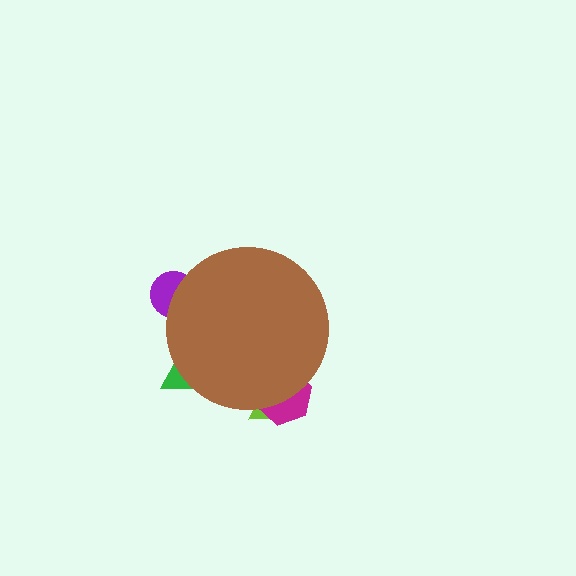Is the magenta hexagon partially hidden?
Yes, the magenta hexagon is partially hidden behind the brown circle.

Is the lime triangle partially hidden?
Yes, the lime triangle is partially hidden behind the brown circle.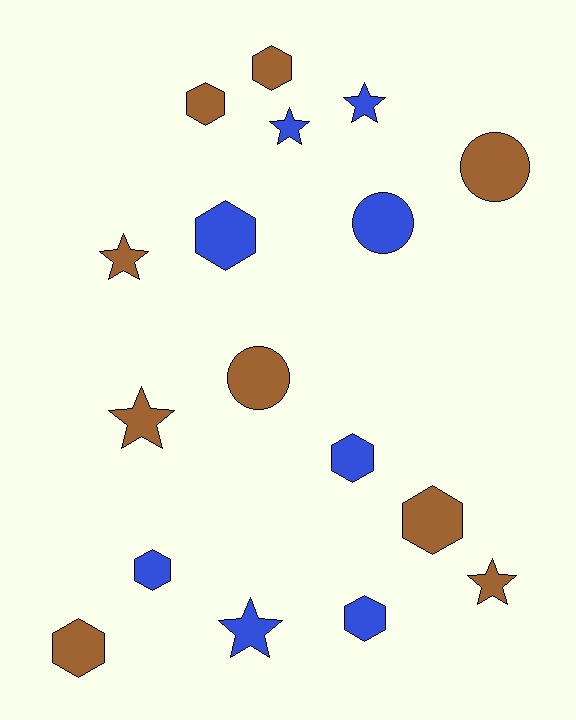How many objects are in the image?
There are 17 objects.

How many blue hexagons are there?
There are 4 blue hexagons.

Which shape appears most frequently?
Hexagon, with 8 objects.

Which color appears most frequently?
Brown, with 9 objects.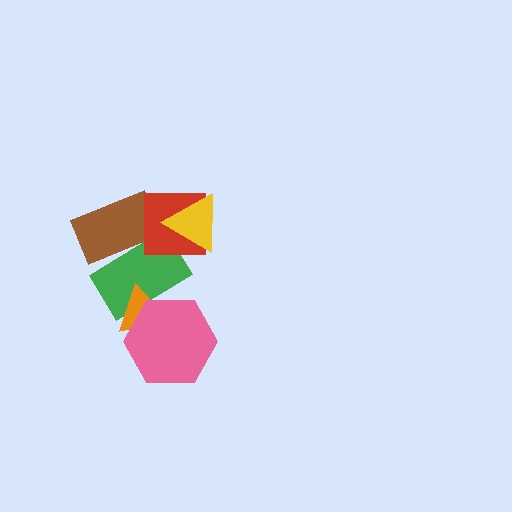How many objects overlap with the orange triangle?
2 objects overlap with the orange triangle.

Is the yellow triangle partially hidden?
No, no other shape covers it.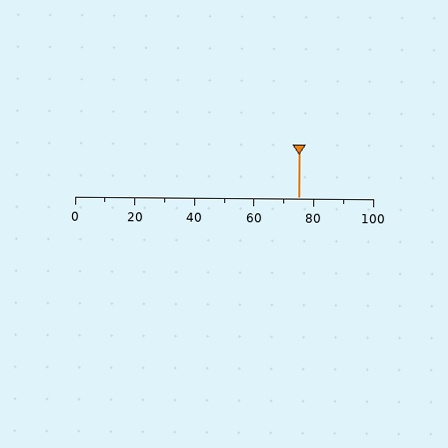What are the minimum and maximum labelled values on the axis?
The axis runs from 0 to 100.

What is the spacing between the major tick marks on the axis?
The major ticks are spaced 20 apart.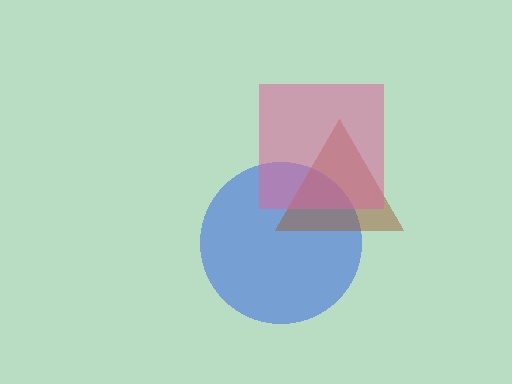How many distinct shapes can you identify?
There are 3 distinct shapes: a blue circle, a brown triangle, a pink square.